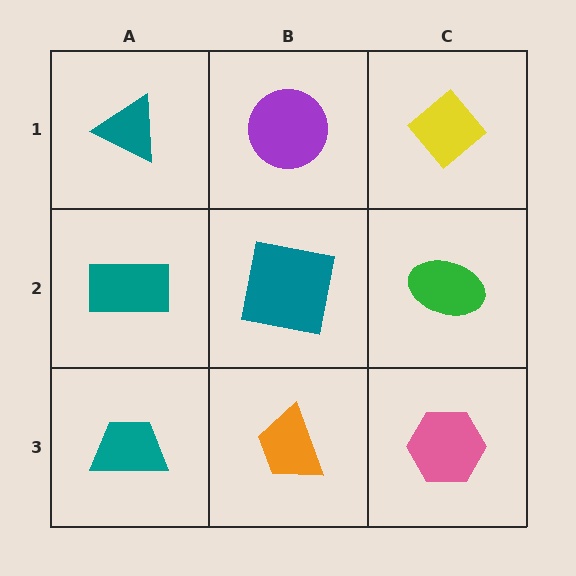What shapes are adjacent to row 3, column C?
A green ellipse (row 2, column C), an orange trapezoid (row 3, column B).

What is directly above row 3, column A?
A teal rectangle.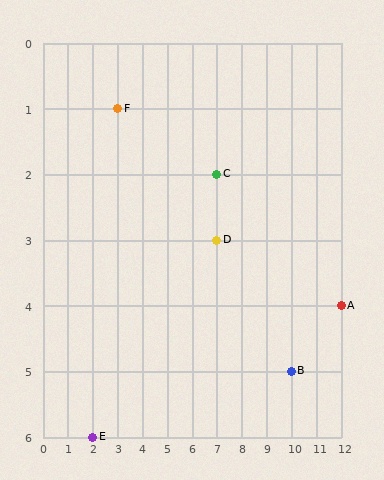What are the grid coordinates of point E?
Point E is at grid coordinates (2, 6).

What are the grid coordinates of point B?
Point B is at grid coordinates (10, 5).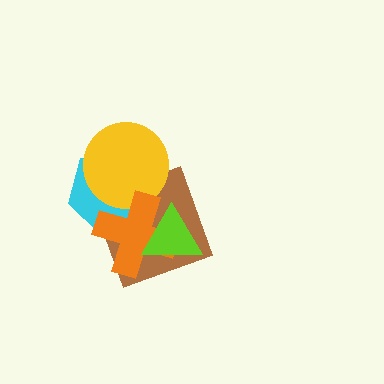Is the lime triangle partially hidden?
No, no other shape covers it.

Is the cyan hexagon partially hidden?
Yes, it is partially covered by another shape.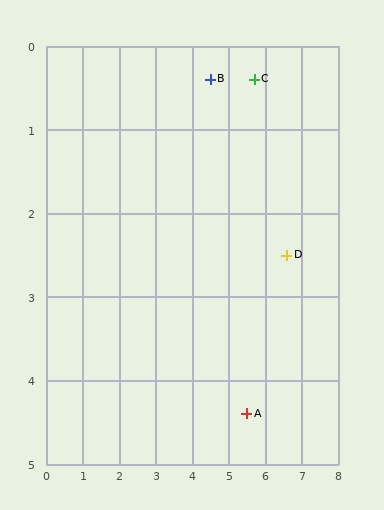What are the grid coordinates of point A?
Point A is at approximately (5.5, 4.4).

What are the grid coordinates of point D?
Point D is at approximately (6.6, 2.5).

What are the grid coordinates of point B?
Point B is at approximately (4.5, 0.4).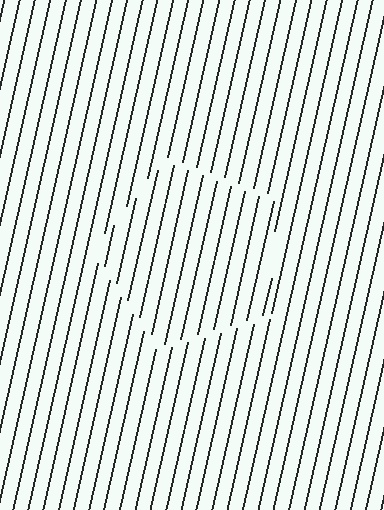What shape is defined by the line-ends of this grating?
An illusory pentagon. The interior of the shape contains the same grating, shifted by half a period — the contour is defined by the phase discontinuity where line-ends from the inner and outer gratings abut.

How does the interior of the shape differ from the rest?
The interior of the shape contains the same grating, shifted by half a period — the contour is defined by the phase discontinuity where line-ends from the inner and outer gratings abut.